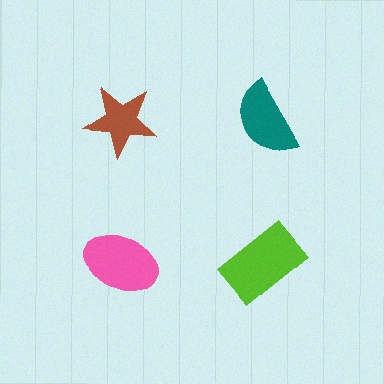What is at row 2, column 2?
A lime rectangle.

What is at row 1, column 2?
A teal semicircle.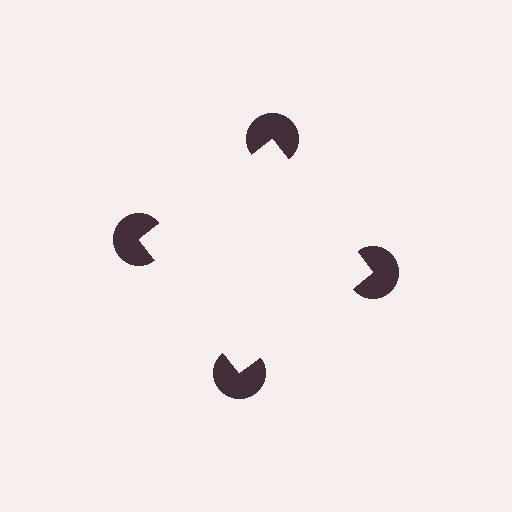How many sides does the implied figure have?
4 sides.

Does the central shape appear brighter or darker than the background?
It typically appears slightly brighter than the background, even though no actual brightness change is drawn.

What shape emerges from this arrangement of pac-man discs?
An illusory square — its edges are inferred from the aligned wedge cuts in the pac-man discs, not physically drawn.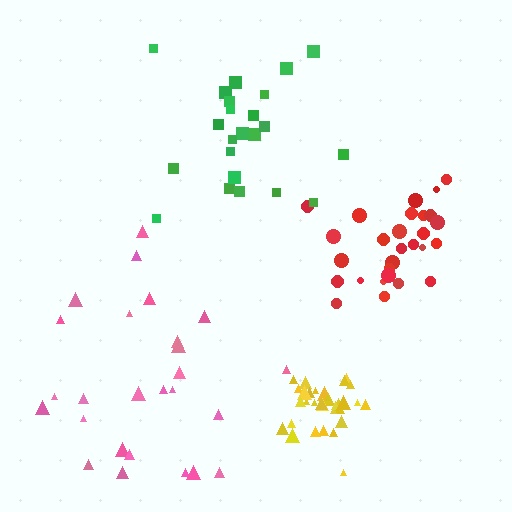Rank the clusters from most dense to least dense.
yellow, red, green, pink.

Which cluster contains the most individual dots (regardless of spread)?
Yellow (32).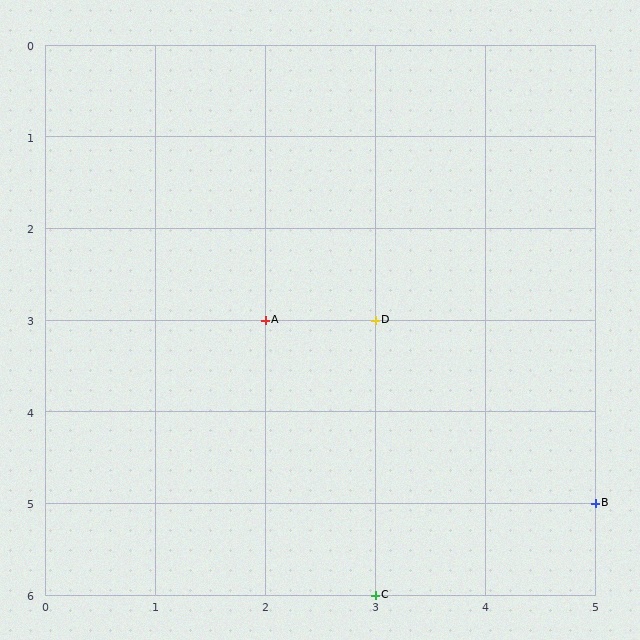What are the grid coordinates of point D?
Point D is at grid coordinates (3, 3).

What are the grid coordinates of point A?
Point A is at grid coordinates (2, 3).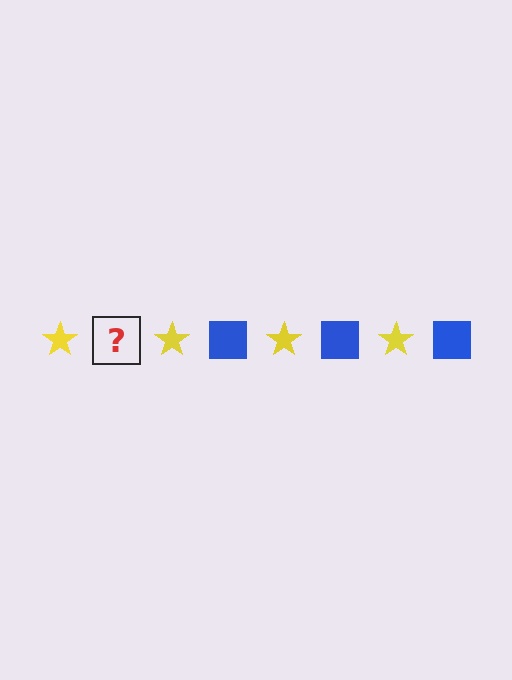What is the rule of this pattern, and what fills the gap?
The rule is that the pattern alternates between yellow star and blue square. The gap should be filled with a blue square.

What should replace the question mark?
The question mark should be replaced with a blue square.